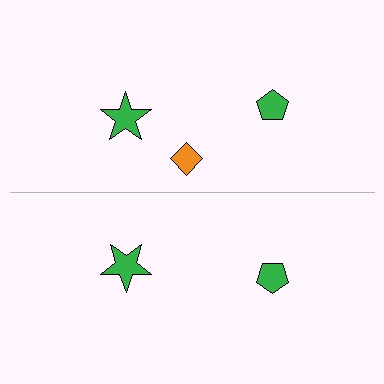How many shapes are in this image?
There are 5 shapes in this image.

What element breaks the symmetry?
A orange diamond is missing from the bottom side.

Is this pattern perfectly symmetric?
No, the pattern is not perfectly symmetric. A orange diamond is missing from the bottom side.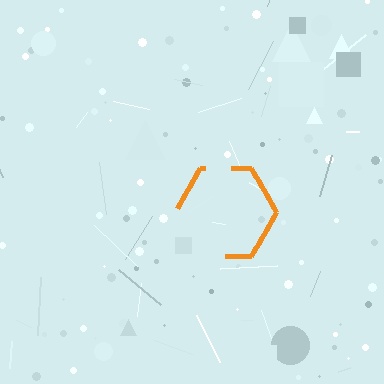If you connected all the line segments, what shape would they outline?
They would outline a hexagon.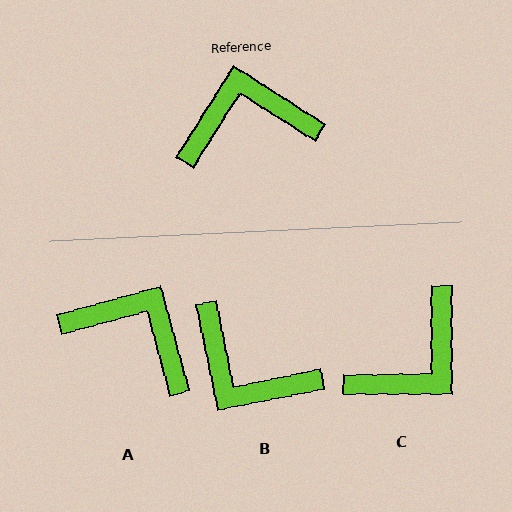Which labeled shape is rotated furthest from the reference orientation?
C, about 147 degrees away.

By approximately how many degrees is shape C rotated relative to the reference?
Approximately 147 degrees clockwise.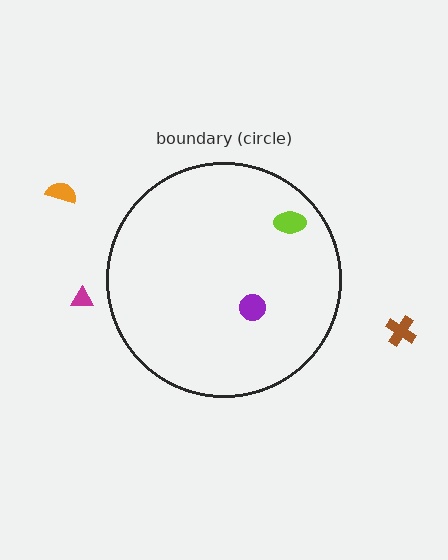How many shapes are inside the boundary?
2 inside, 3 outside.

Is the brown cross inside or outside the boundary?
Outside.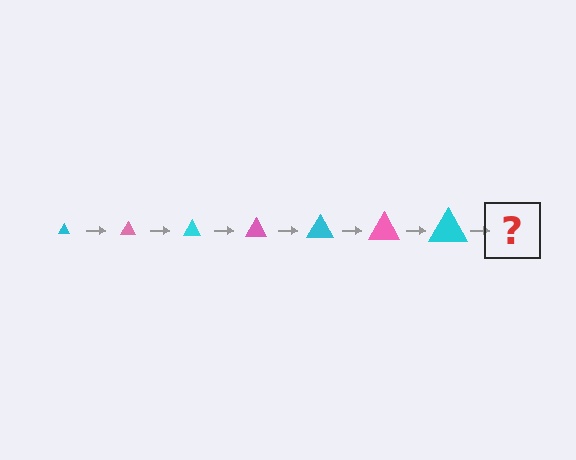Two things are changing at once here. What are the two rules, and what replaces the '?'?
The two rules are that the triangle grows larger each step and the color cycles through cyan and pink. The '?' should be a pink triangle, larger than the previous one.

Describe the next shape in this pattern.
It should be a pink triangle, larger than the previous one.